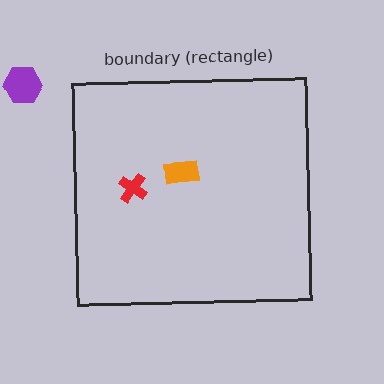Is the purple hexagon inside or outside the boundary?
Outside.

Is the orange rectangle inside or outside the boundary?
Inside.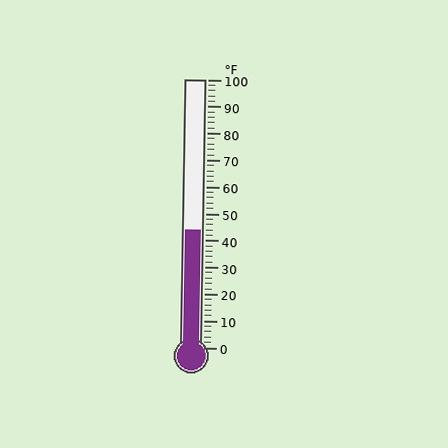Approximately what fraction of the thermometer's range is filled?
The thermometer is filled to approximately 45% of its range.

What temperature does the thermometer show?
The thermometer shows approximately 44°F.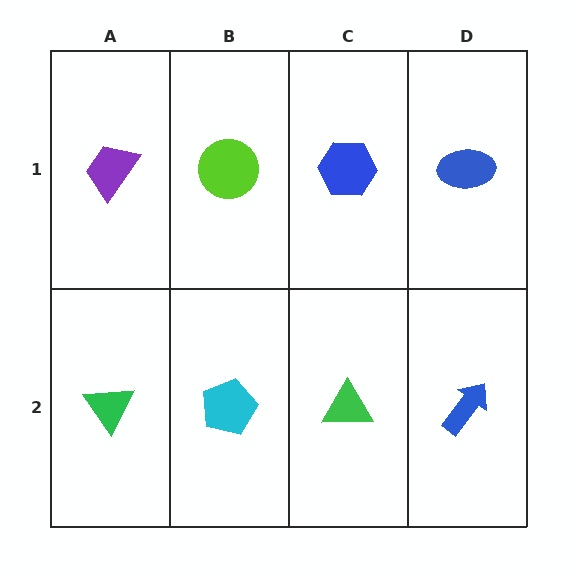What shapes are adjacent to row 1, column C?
A green triangle (row 2, column C), a lime circle (row 1, column B), a blue ellipse (row 1, column D).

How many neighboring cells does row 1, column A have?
2.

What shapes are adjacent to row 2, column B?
A lime circle (row 1, column B), a green triangle (row 2, column A), a green triangle (row 2, column C).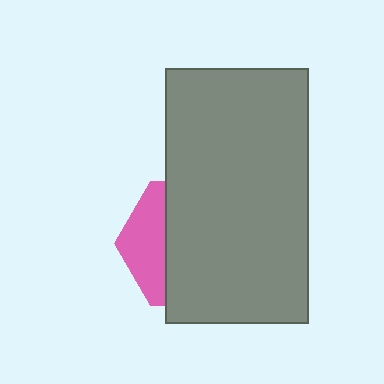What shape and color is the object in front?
The object in front is a gray rectangle.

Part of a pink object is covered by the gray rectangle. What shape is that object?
It is a hexagon.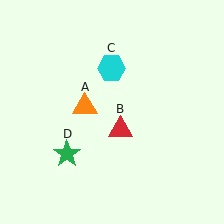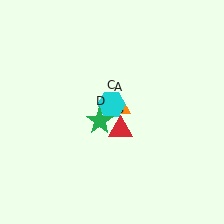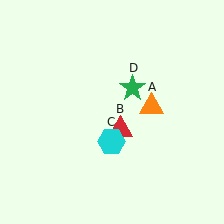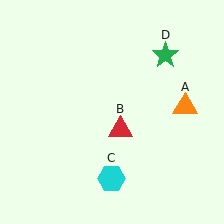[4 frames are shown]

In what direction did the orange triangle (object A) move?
The orange triangle (object A) moved right.